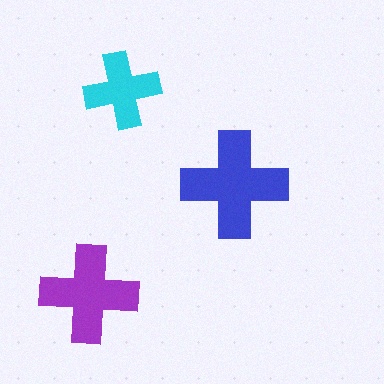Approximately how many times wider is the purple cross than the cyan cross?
About 1.5 times wider.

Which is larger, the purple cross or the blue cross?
The blue one.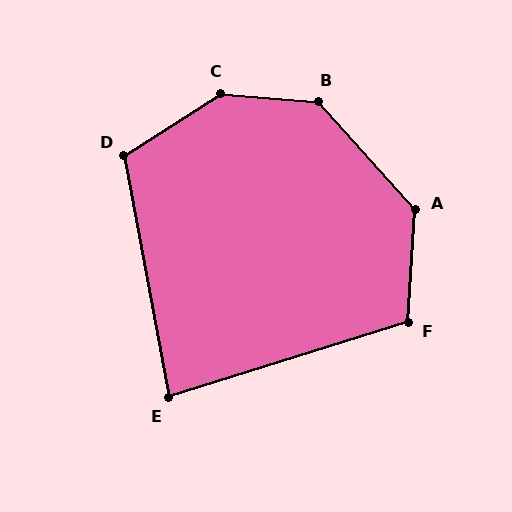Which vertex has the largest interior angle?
C, at approximately 143 degrees.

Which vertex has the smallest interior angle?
E, at approximately 83 degrees.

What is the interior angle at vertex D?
Approximately 112 degrees (obtuse).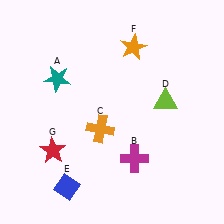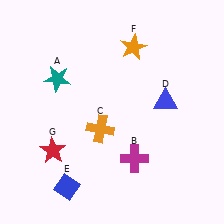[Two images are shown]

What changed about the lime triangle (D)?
In Image 1, D is lime. In Image 2, it changed to blue.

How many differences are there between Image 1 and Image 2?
There is 1 difference between the two images.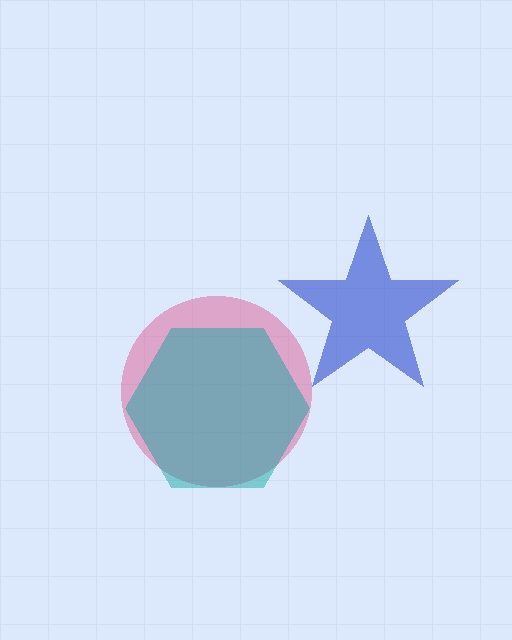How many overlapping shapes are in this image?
There are 3 overlapping shapes in the image.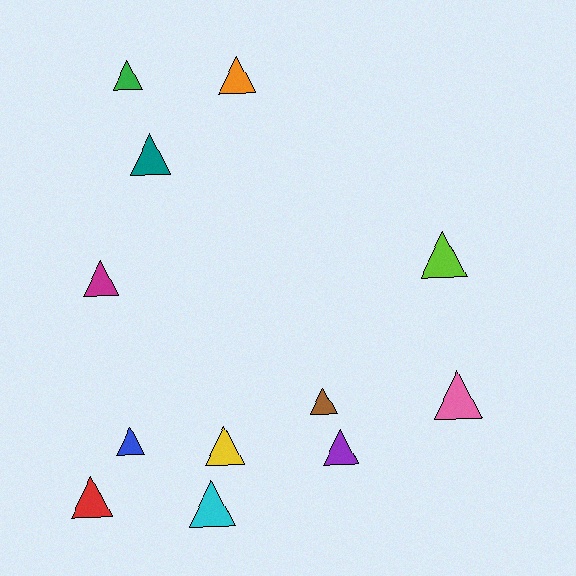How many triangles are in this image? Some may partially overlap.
There are 12 triangles.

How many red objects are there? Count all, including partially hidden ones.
There is 1 red object.